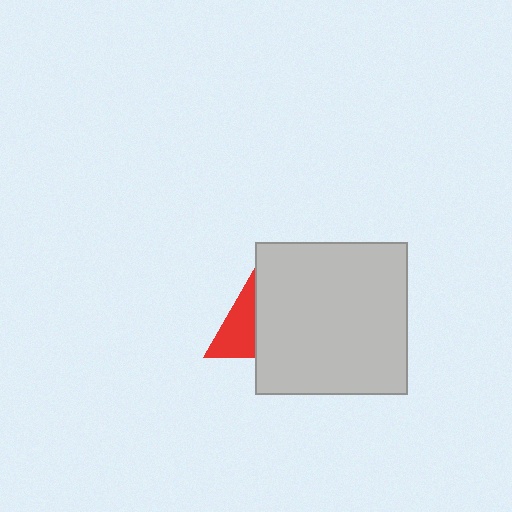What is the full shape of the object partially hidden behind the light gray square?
The partially hidden object is a red triangle.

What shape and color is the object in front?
The object in front is a light gray square.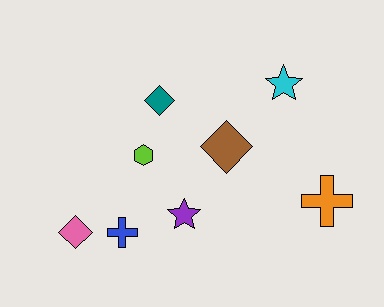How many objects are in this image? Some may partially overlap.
There are 8 objects.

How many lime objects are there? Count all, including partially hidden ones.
There is 1 lime object.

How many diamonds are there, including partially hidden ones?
There are 3 diamonds.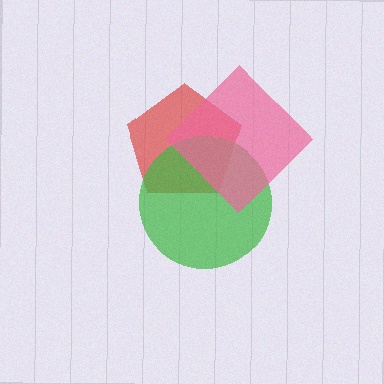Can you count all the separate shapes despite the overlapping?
Yes, there are 3 separate shapes.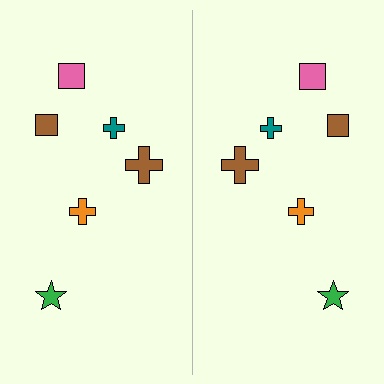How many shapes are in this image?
There are 12 shapes in this image.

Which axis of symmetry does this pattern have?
The pattern has a vertical axis of symmetry running through the center of the image.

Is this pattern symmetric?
Yes, this pattern has bilateral (reflection) symmetry.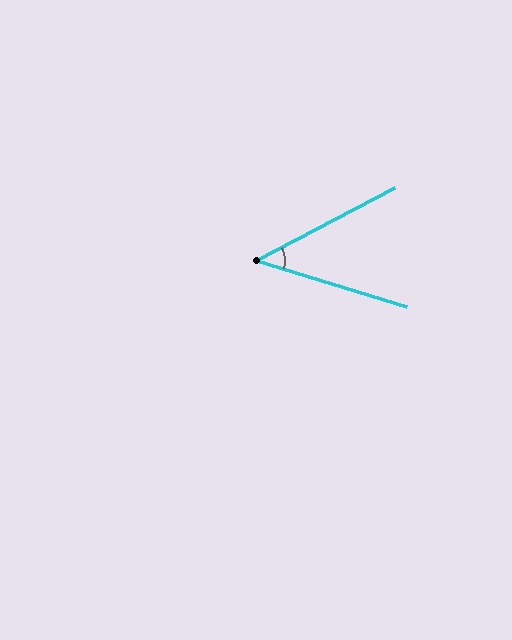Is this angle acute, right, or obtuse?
It is acute.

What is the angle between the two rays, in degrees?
Approximately 45 degrees.